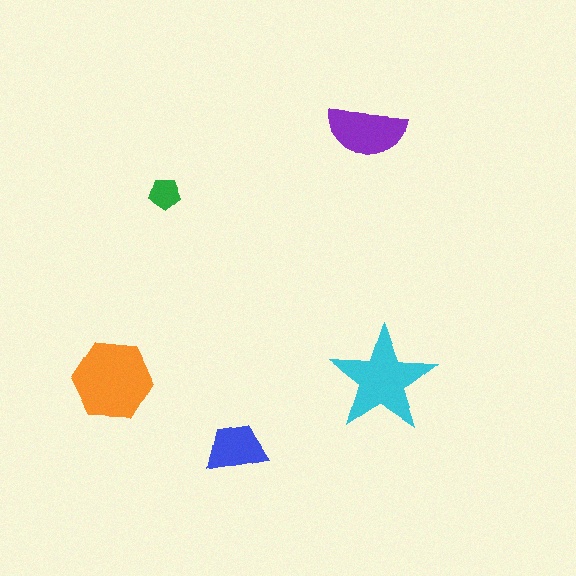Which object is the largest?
The orange hexagon.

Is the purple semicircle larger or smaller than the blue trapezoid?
Larger.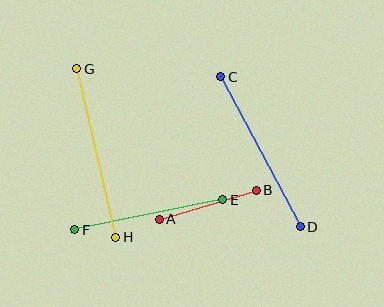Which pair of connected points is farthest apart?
Points G and H are farthest apart.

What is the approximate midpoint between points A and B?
The midpoint is at approximately (208, 205) pixels.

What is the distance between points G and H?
The distance is approximately 173 pixels.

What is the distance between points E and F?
The distance is approximately 151 pixels.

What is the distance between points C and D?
The distance is approximately 170 pixels.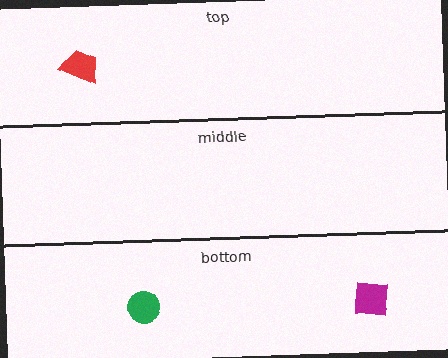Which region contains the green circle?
The bottom region.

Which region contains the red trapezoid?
The top region.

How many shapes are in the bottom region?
2.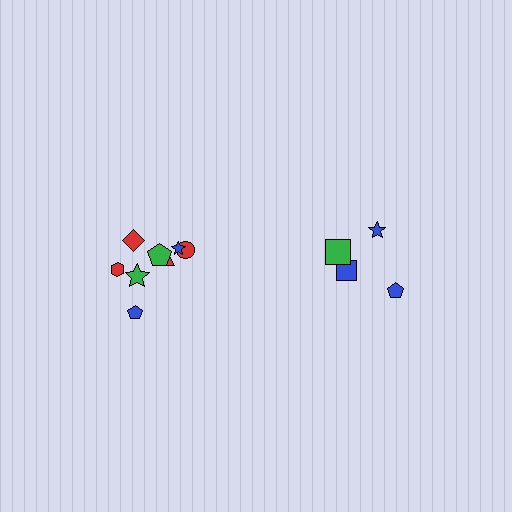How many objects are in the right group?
There are 4 objects.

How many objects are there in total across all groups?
There are 12 objects.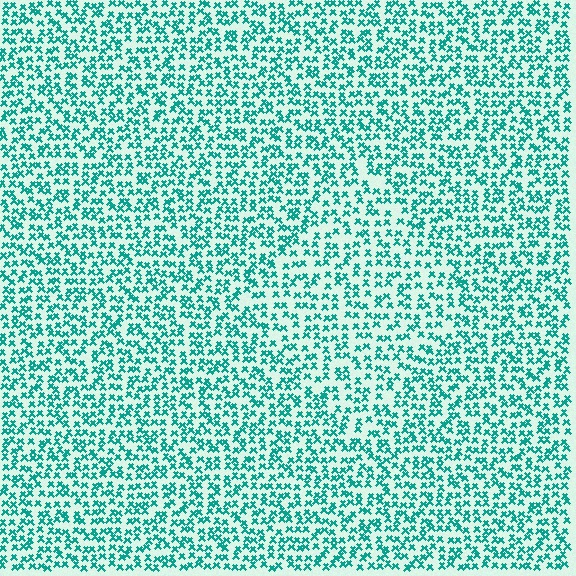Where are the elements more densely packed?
The elements are more densely packed outside the diamond boundary.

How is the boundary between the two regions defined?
The boundary is defined by a change in element density (approximately 1.4x ratio). All elements are the same color, size, and shape.